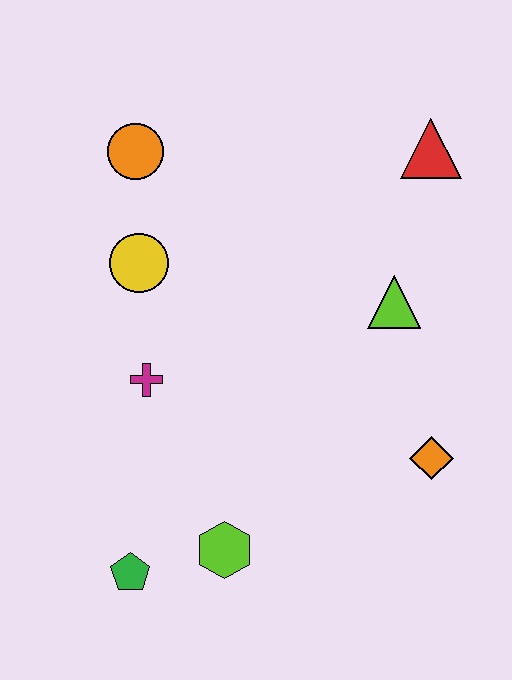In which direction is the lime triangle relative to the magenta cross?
The lime triangle is to the right of the magenta cross.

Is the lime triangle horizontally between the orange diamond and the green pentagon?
Yes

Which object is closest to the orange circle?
The yellow circle is closest to the orange circle.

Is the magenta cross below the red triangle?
Yes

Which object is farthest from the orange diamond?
The orange circle is farthest from the orange diamond.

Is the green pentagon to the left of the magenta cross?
Yes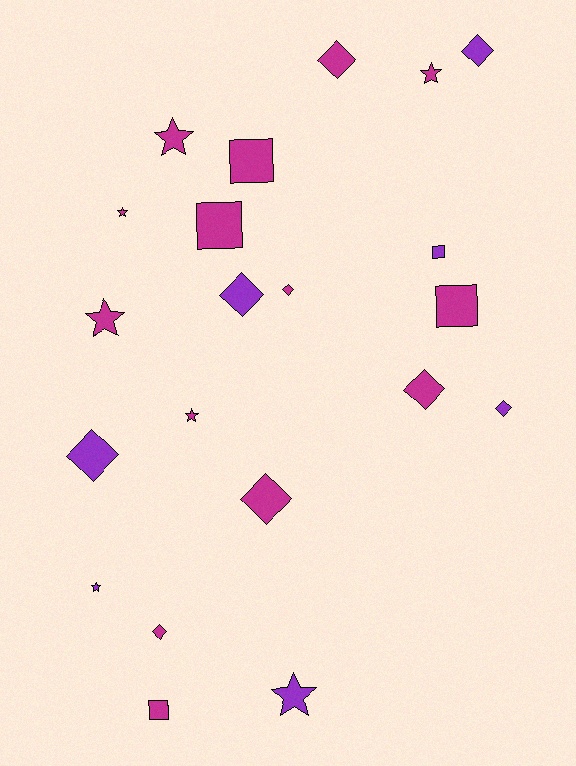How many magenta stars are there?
There are 5 magenta stars.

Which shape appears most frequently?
Diamond, with 9 objects.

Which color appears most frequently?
Magenta, with 14 objects.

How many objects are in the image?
There are 21 objects.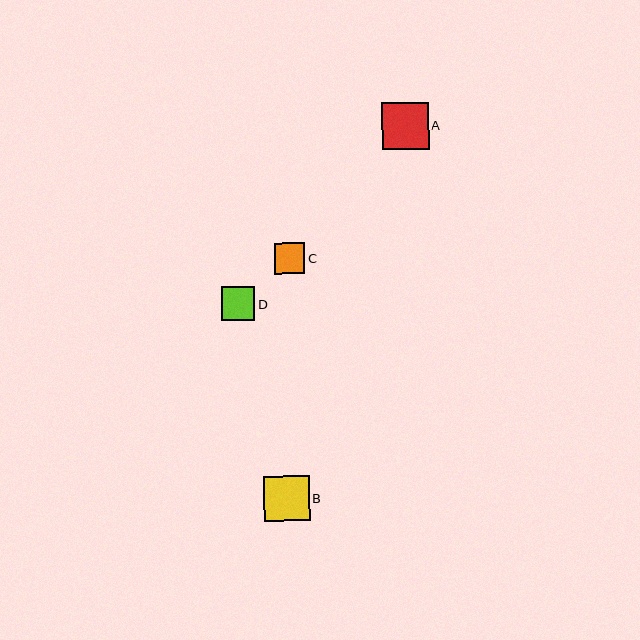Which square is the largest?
Square A is the largest with a size of approximately 47 pixels.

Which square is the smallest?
Square C is the smallest with a size of approximately 31 pixels.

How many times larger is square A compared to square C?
Square A is approximately 1.5 times the size of square C.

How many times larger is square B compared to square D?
Square B is approximately 1.4 times the size of square D.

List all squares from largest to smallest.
From largest to smallest: A, B, D, C.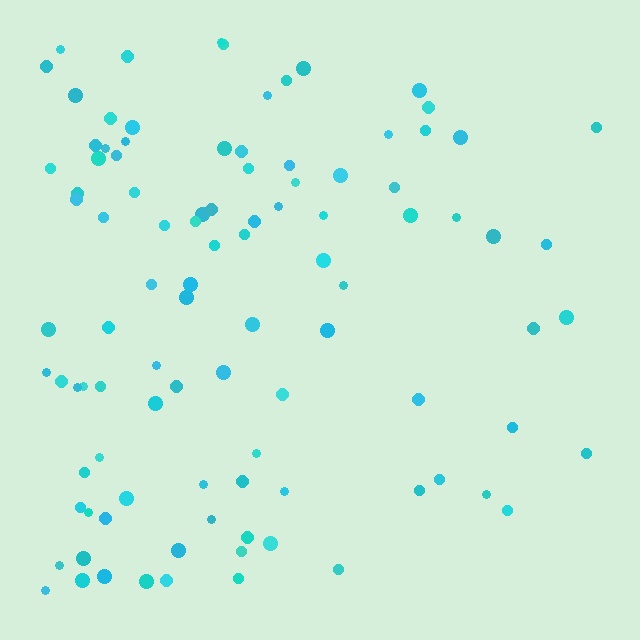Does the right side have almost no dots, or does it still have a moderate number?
Still a moderate number, just noticeably fewer than the left.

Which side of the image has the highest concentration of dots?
The left.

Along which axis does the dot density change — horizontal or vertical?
Horizontal.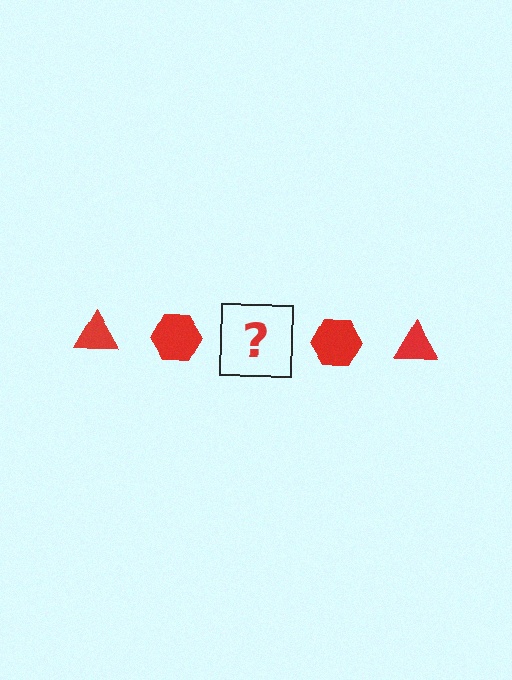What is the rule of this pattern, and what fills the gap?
The rule is that the pattern cycles through triangle, hexagon shapes in red. The gap should be filled with a red triangle.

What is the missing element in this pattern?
The missing element is a red triangle.